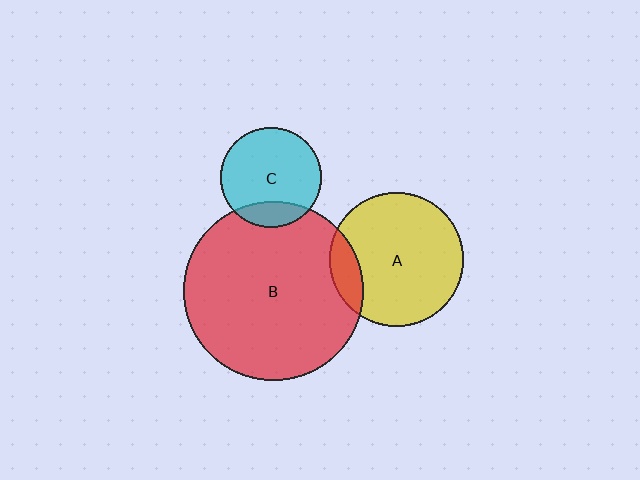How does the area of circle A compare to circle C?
Approximately 1.8 times.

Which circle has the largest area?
Circle B (red).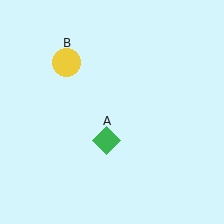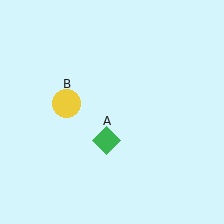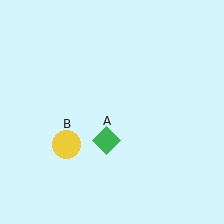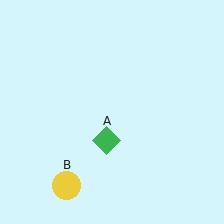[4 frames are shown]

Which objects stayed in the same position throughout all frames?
Green diamond (object A) remained stationary.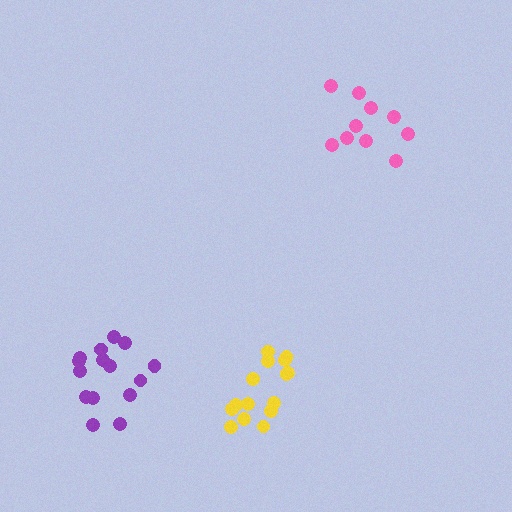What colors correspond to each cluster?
The clusters are colored: purple, yellow, pink.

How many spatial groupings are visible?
There are 3 spatial groupings.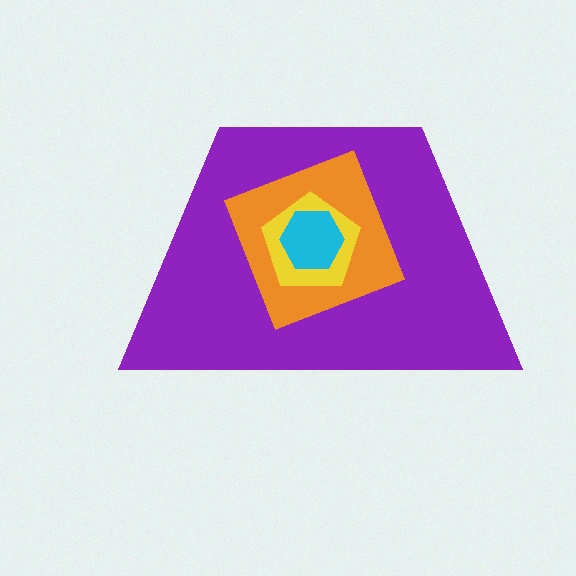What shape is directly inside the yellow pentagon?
The cyan hexagon.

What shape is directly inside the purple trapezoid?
The orange diamond.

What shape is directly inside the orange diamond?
The yellow pentagon.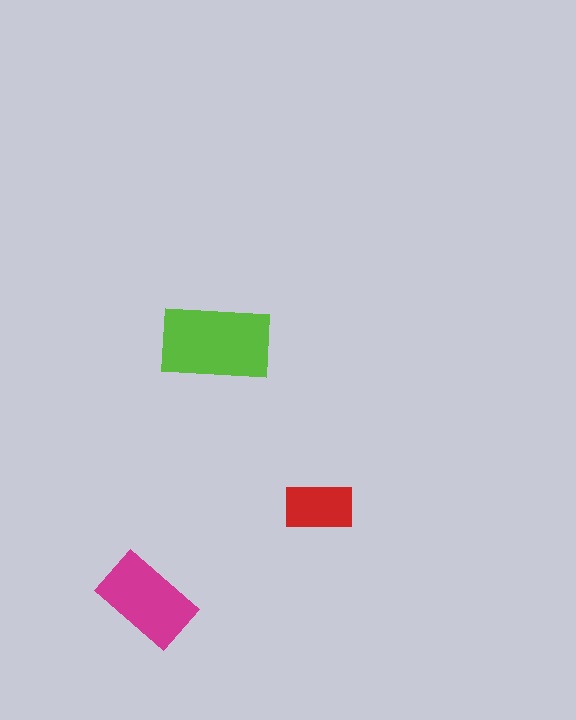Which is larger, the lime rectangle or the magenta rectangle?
The lime one.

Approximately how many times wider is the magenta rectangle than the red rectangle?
About 1.5 times wider.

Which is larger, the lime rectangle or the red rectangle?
The lime one.